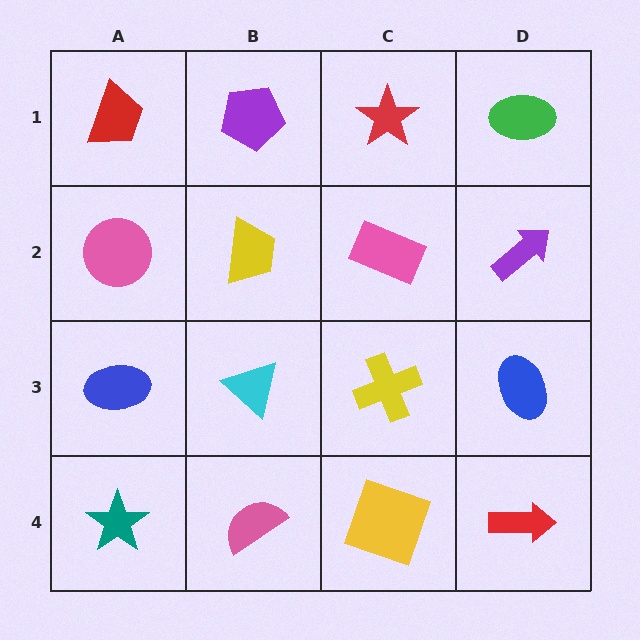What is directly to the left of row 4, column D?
A yellow square.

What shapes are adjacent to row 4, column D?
A blue ellipse (row 3, column D), a yellow square (row 4, column C).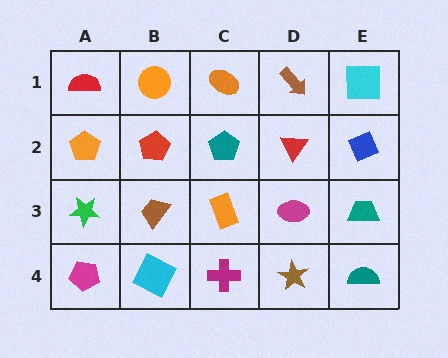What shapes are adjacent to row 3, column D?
A red triangle (row 2, column D), a brown star (row 4, column D), an orange rectangle (row 3, column C), a teal trapezoid (row 3, column E).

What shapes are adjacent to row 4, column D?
A magenta ellipse (row 3, column D), a magenta cross (row 4, column C), a teal semicircle (row 4, column E).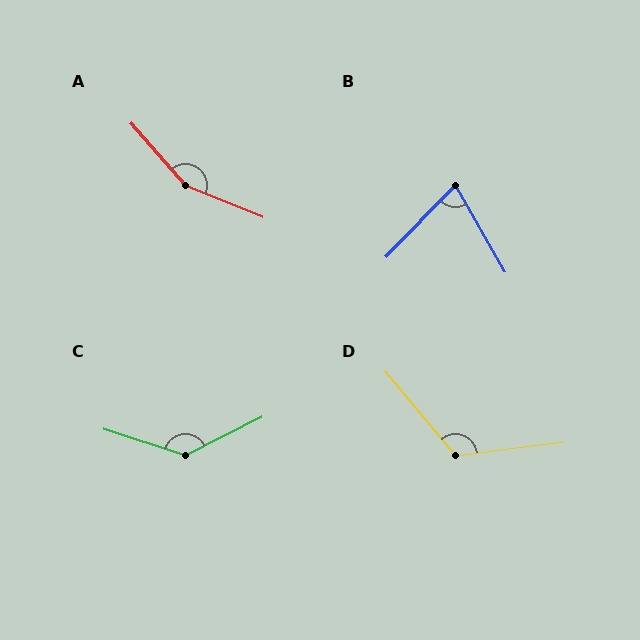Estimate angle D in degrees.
Approximately 123 degrees.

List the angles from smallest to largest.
B (74°), D (123°), C (135°), A (153°).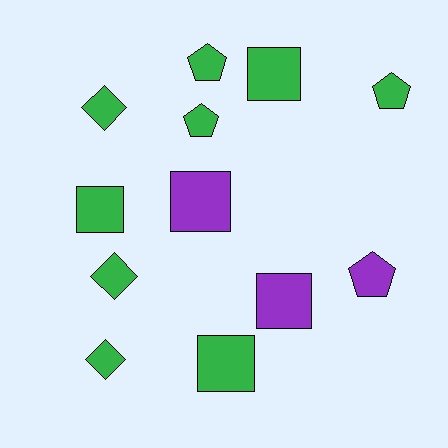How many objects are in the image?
There are 12 objects.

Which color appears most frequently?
Green, with 9 objects.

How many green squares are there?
There are 3 green squares.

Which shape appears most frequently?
Square, with 5 objects.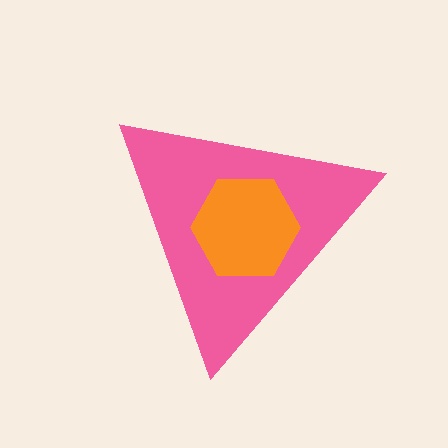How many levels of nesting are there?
2.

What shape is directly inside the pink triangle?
The orange hexagon.